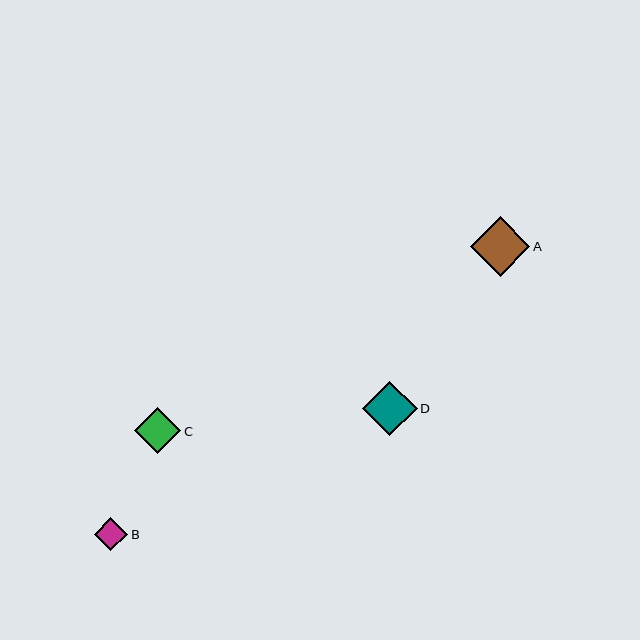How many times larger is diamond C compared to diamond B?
Diamond C is approximately 1.4 times the size of diamond B.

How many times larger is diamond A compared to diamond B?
Diamond A is approximately 1.8 times the size of diamond B.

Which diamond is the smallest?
Diamond B is the smallest with a size of approximately 34 pixels.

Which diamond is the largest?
Diamond A is the largest with a size of approximately 60 pixels.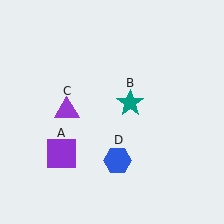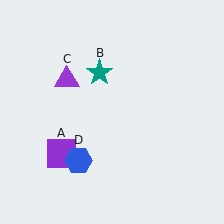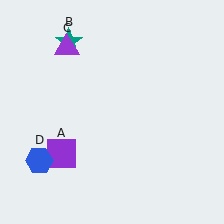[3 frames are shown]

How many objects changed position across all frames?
3 objects changed position: teal star (object B), purple triangle (object C), blue hexagon (object D).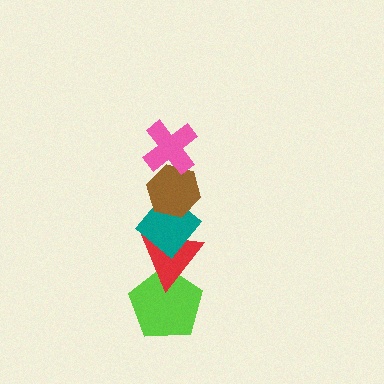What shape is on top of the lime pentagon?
The red triangle is on top of the lime pentagon.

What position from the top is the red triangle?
The red triangle is 4th from the top.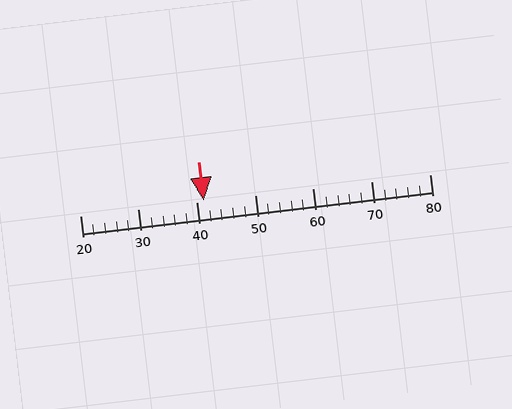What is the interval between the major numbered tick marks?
The major tick marks are spaced 10 units apart.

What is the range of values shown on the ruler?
The ruler shows values from 20 to 80.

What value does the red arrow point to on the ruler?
The red arrow points to approximately 41.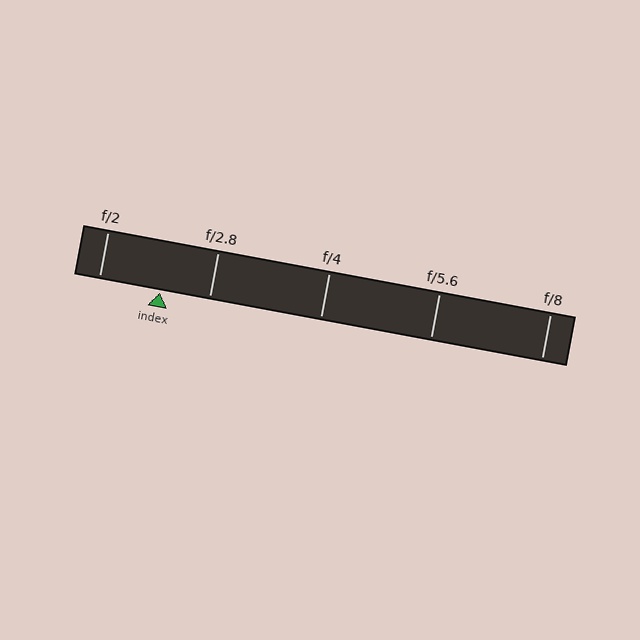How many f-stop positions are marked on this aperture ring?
There are 5 f-stop positions marked.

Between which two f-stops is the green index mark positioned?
The index mark is between f/2 and f/2.8.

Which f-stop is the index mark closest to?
The index mark is closest to f/2.8.